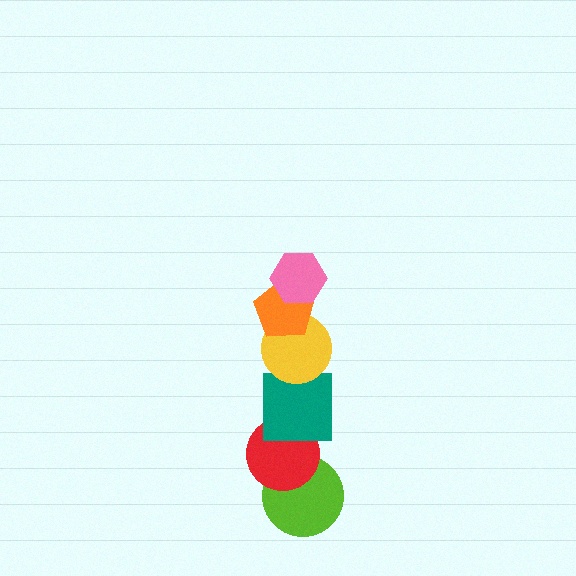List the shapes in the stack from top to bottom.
From top to bottom: the pink hexagon, the orange pentagon, the yellow circle, the teal square, the red circle, the lime circle.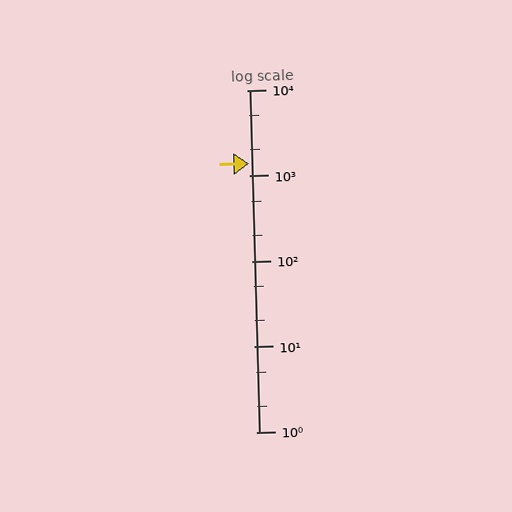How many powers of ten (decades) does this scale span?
The scale spans 4 decades, from 1 to 10000.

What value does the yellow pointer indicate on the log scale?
The pointer indicates approximately 1400.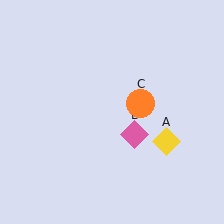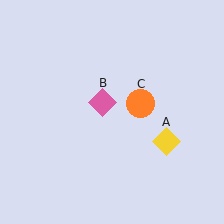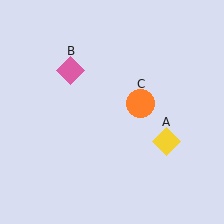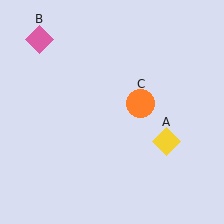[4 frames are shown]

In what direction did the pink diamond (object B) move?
The pink diamond (object B) moved up and to the left.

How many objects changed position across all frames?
1 object changed position: pink diamond (object B).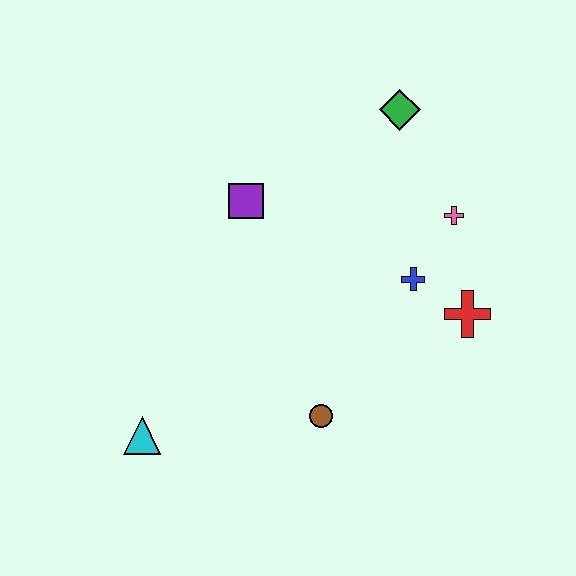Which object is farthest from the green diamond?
The cyan triangle is farthest from the green diamond.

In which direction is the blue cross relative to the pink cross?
The blue cross is below the pink cross.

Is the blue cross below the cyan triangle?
No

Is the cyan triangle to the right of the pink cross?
No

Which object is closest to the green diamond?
The pink cross is closest to the green diamond.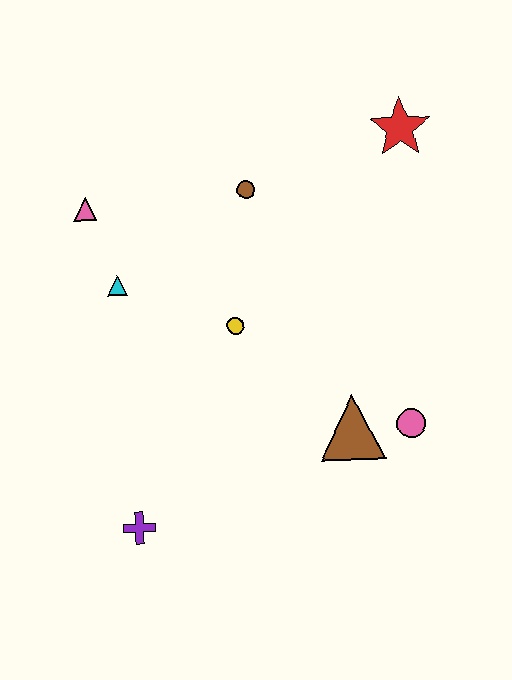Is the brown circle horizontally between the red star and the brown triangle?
No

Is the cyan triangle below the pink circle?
No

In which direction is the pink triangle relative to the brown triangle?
The pink triangle is to the left of the brown triangle.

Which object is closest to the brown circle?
The yellow circle is closest to the brown circle.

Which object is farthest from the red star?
The purple cross is farthest from the red star.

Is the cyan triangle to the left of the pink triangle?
No